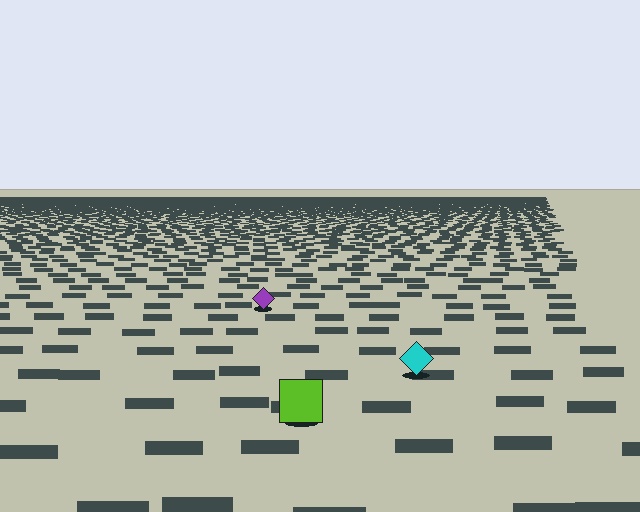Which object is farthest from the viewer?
The purple diamond is farthest from the viewer. It appears smaller and the ground texture around it is denser.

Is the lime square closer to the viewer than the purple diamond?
Yes. The lime square is closer — you can tell from the texture gradient: the ground texture is coarser near it.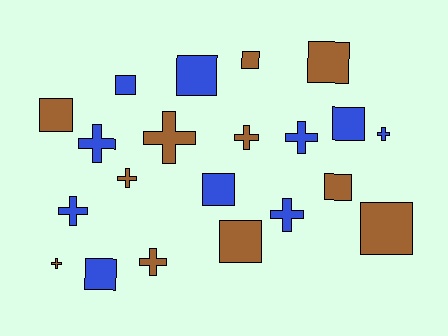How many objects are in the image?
There are 21 objects.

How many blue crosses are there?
There are 5 blue crosses.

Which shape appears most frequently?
Square, with 11 objects.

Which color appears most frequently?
Brown, with 11 objects.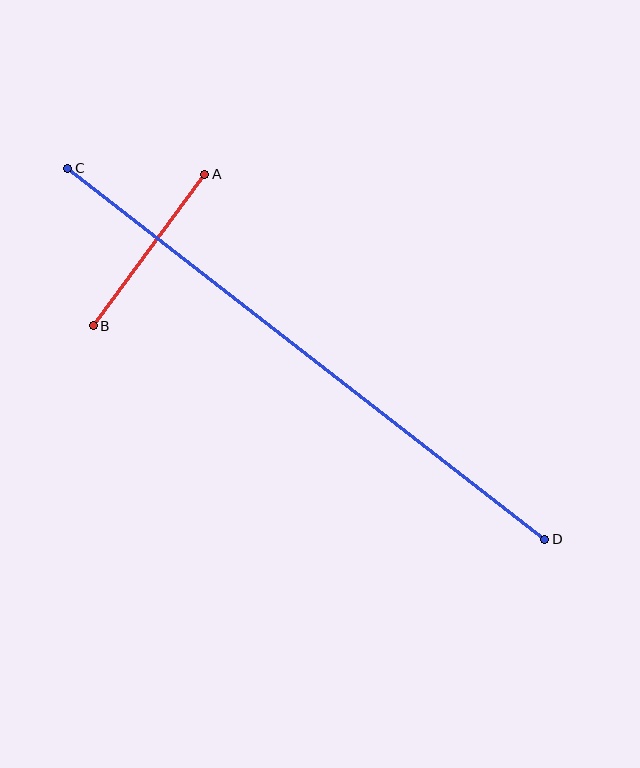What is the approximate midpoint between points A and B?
The midpoint is at approximately (149, 250) pixels.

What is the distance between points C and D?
The distance is approximately 604 pixels.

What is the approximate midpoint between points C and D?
The midpoint is at approximately (306, 354) pixels.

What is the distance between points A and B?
The distance is approximately 188 pixels.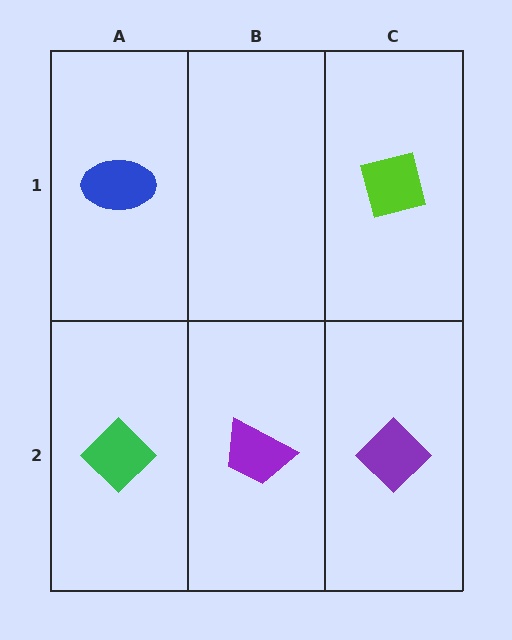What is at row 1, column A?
A blue ellipse.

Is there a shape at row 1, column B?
No, that cell is empty.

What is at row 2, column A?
A green diamond.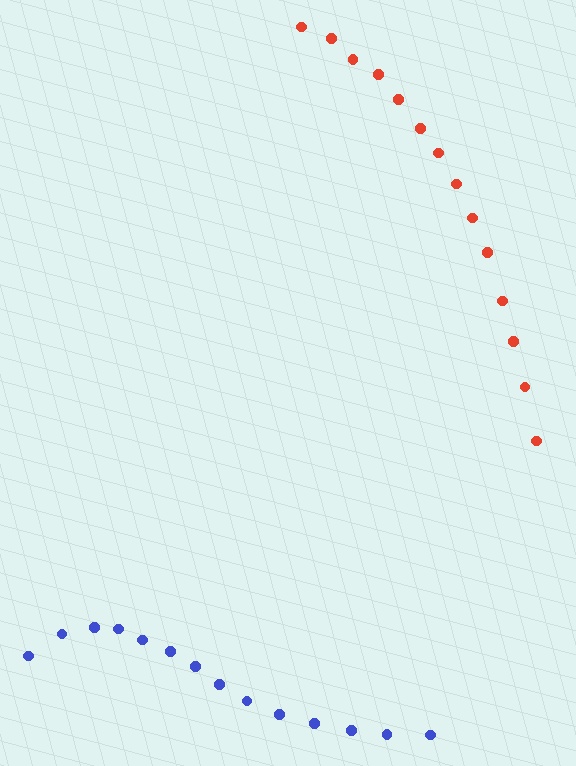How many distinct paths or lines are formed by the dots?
There are 2 distinct paths.